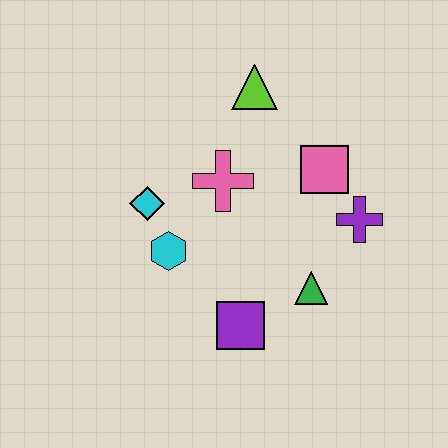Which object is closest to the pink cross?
The cyan diamond is closest to the pink cross.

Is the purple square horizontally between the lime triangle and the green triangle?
No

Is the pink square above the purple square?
Yes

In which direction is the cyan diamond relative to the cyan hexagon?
The cyan diamond is above the cyan hexagon.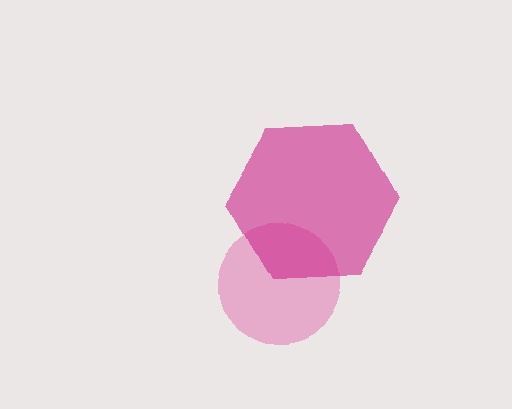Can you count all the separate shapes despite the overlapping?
Yes, there are 2 separate shapes.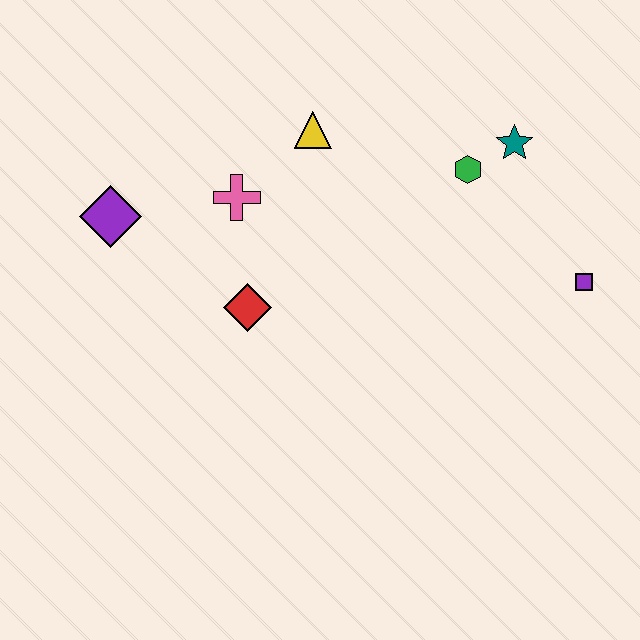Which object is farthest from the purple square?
The purple diamond is farthest from the purple square.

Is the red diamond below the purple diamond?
Yes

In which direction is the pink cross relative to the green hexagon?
The pink cross is to the left of the green hexagon.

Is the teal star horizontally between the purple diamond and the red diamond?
No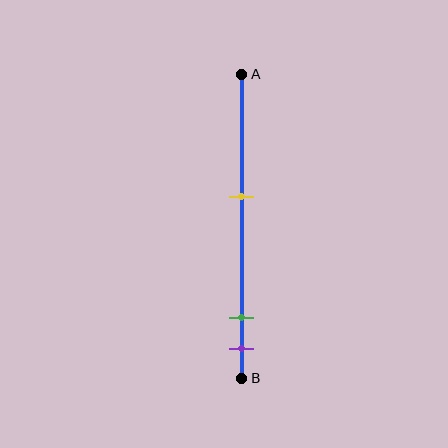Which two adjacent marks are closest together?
The green and purple marks are the closest adjacent pair.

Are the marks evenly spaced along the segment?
No, the marks are not evenly spaced.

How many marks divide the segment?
There are 3 marks dividing the segment.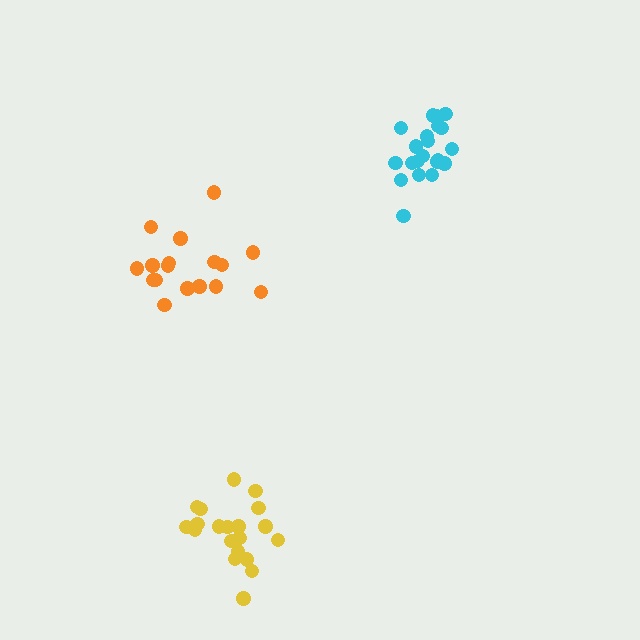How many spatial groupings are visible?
There are 3 spatial groupings.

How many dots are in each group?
Group 1: 20 dots, Group 2: 17 dots, Group 3: 21 dots (58 total).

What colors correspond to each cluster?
The clusters are colored: yellow, orange, cyan.